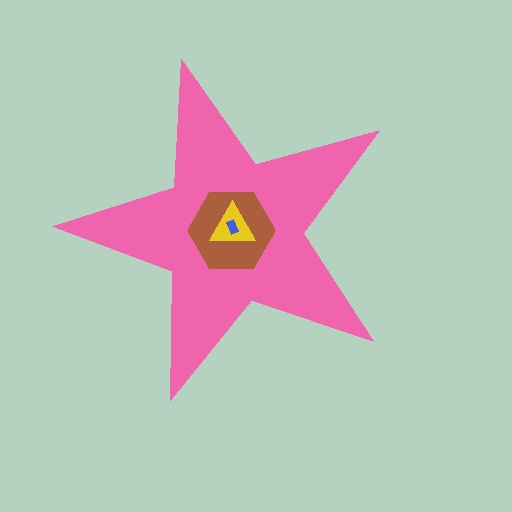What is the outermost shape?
The pink star.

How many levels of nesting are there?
4.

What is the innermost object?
The blue rectangle.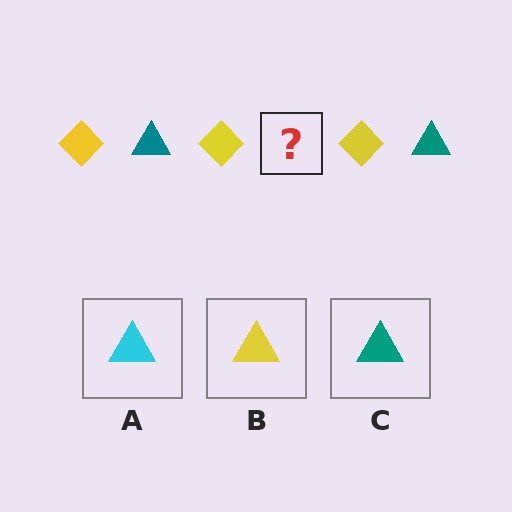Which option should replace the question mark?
Option C.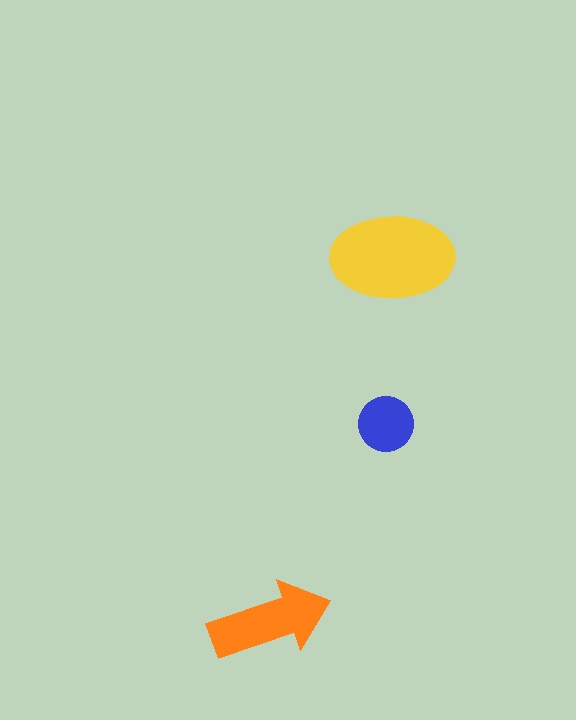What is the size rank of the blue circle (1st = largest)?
3rd.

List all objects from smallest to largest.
The blue circle, the orange arrow, the yellow ellipse.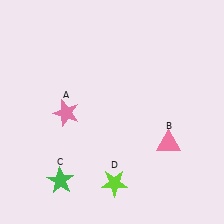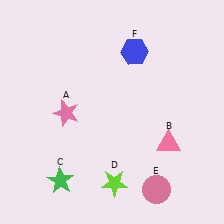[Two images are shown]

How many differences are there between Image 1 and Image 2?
There are 2 differences between the two images.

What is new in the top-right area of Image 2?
A blue hexagon (F) was added in the top-right area of Image 2.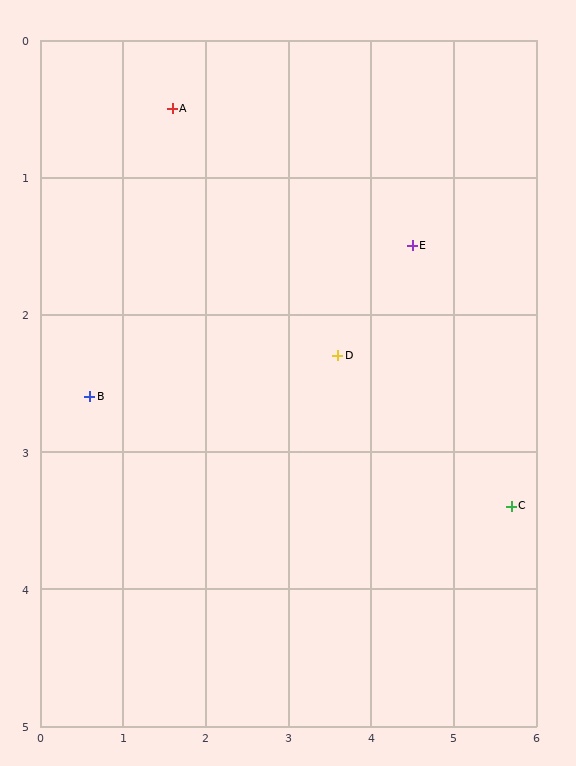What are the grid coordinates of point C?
Point C is at approximately (5.7, 3.4).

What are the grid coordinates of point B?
Point B is at approximately (0.6, 2.6).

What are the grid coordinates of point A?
Point A is at approximately (1.6, 0.5).